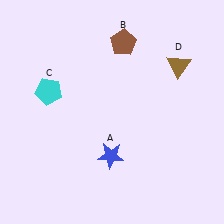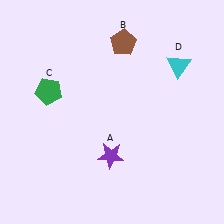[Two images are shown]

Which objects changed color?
A changed from blue to purple. C changed from cyan to green. D changed from brown to cyan.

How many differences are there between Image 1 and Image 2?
There are 3 differences between the two images.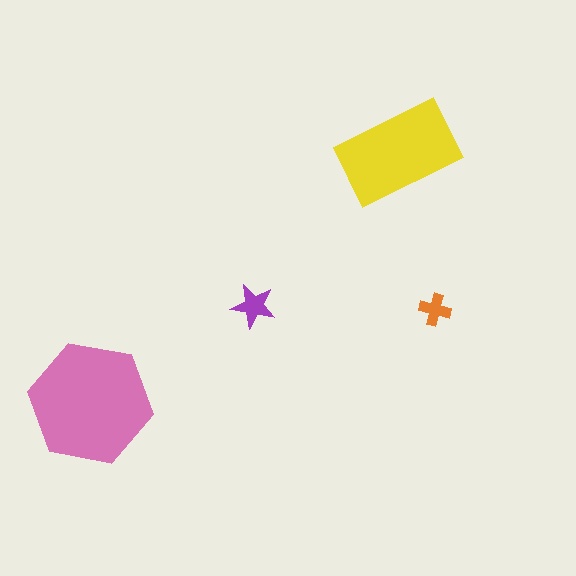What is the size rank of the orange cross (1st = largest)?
4th.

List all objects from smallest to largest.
The orange cross, the purple star, the yellow rectangle, the pink hexagon.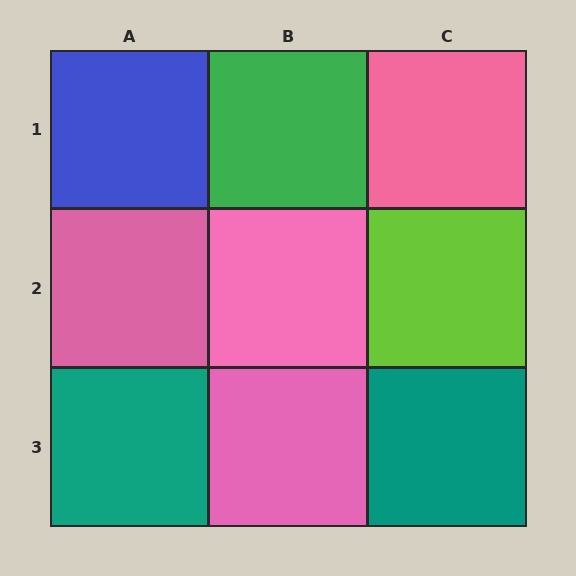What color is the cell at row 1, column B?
Green.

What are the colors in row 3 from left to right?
Teal, pink, teal.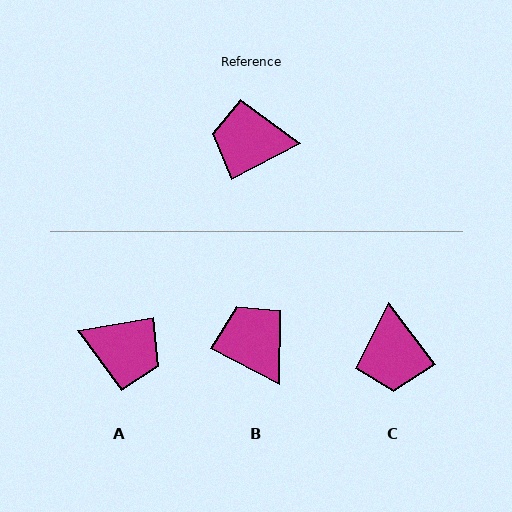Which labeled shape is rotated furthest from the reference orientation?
A, about 162 degrees away.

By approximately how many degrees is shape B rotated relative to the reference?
Approximately 55 degrees clockwise.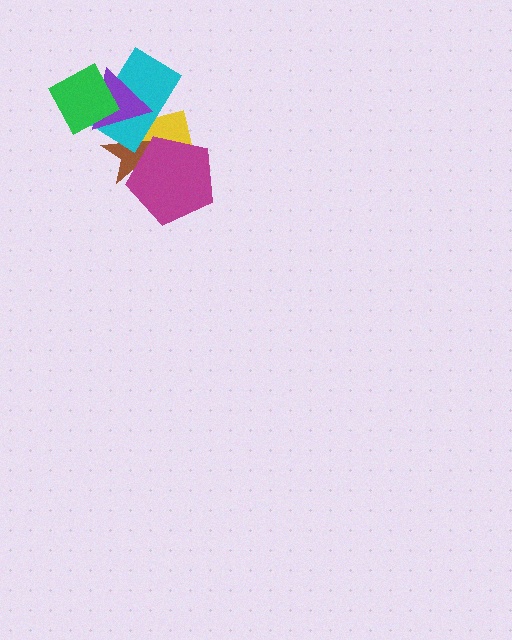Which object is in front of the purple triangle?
The green diamond is in front of the purple triangle.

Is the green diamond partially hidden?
No, no other shape covers it.